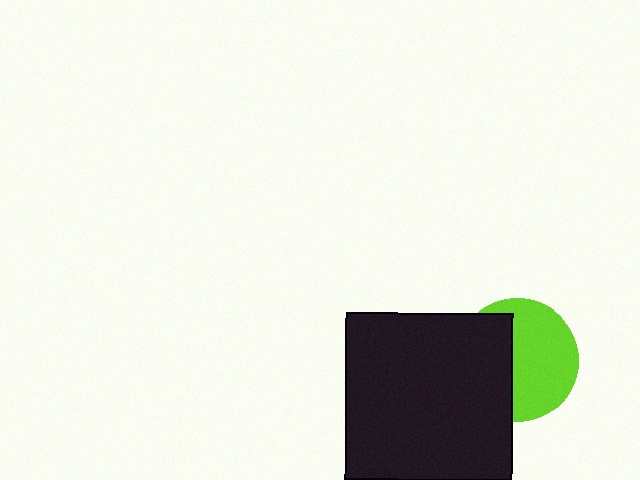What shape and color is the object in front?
The object in front is a black square.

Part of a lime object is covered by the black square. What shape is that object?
It is a circle.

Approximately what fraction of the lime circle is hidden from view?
Roughly 43% of the lime circle is hidden behind the black square.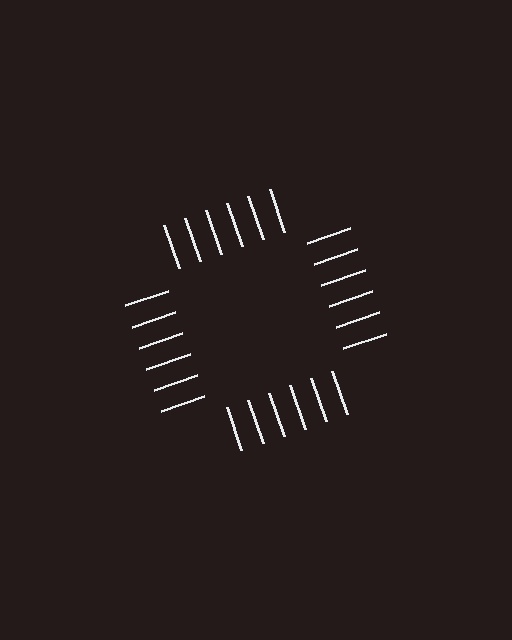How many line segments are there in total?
24 — 6 along each of the 4 edges.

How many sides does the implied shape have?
4 sides — the line-ends trace a square.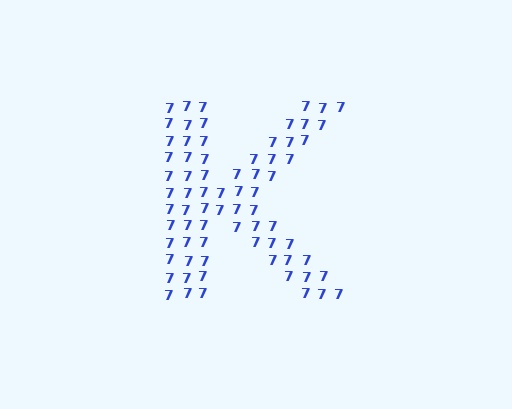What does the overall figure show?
The overall figure shows the letter K.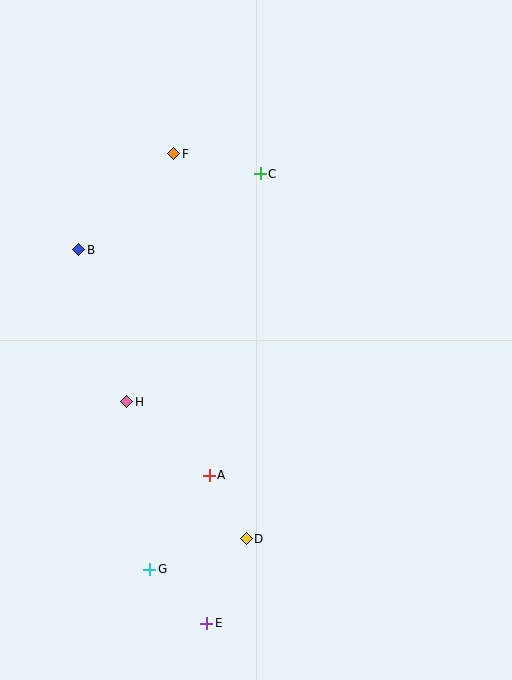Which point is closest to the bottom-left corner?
Point G is closest to the bottom-left corner.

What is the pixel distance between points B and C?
The distance between B and C is 197 pixels.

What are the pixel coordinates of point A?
Point A is at (209, 475).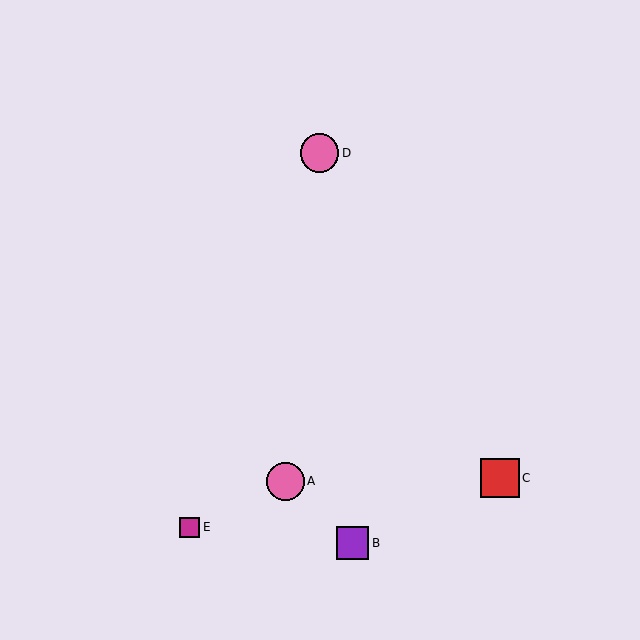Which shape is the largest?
The red square (labeled C) is the largest.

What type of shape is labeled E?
Shape E is a magenta square.